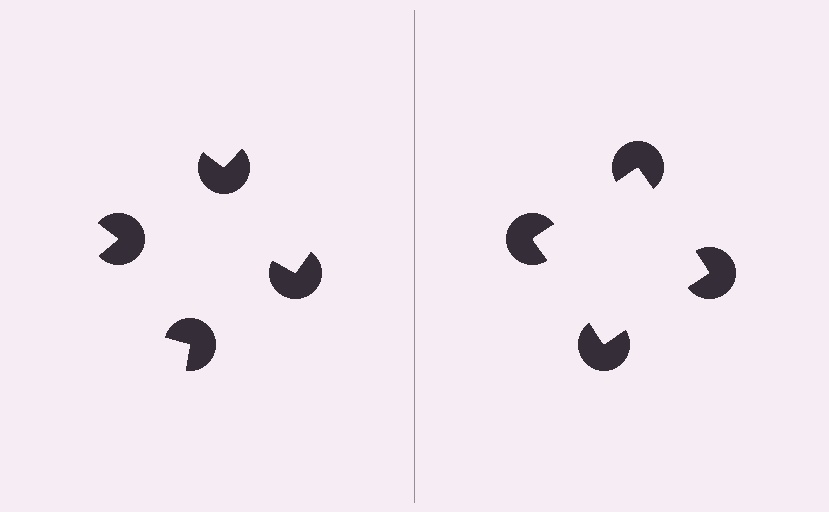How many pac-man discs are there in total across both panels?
8 — 4 on each side.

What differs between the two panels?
The pac-man discs are positioned identically on both sides; only the wedge orientations differ. On the right they align to a square; on the left they are misaligned.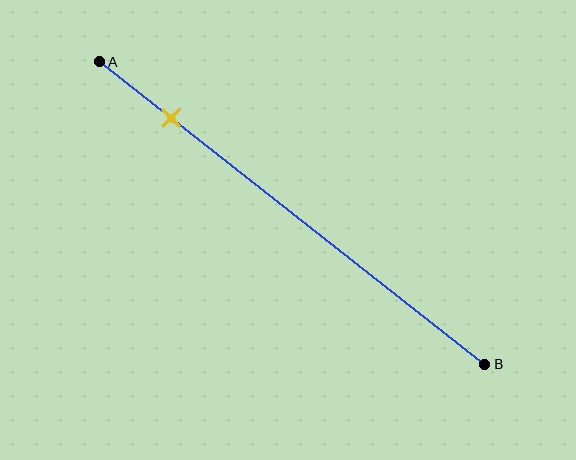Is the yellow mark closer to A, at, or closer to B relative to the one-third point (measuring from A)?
The yellow mark is closer to point A than the one-third point of segment AB.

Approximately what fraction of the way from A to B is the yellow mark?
The yellow mark is approximately 20% of the way from A to B.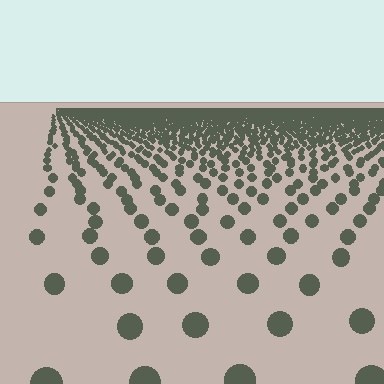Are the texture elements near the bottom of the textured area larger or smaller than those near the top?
Larger. Near the bottom, elements are closer to the viewer and appear at a bigger on-screen size.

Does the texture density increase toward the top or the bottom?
Density increases toward the top.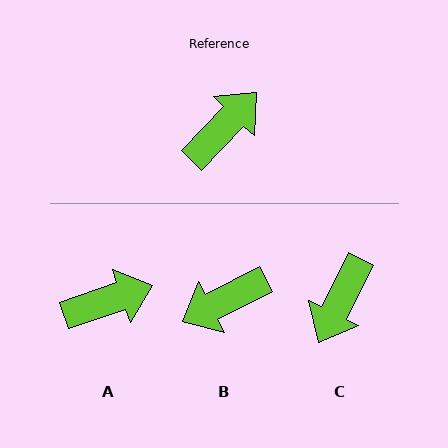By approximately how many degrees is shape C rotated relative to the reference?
Approximately 163 degrees clockwise.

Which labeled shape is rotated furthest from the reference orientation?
C, about 163 degrees away.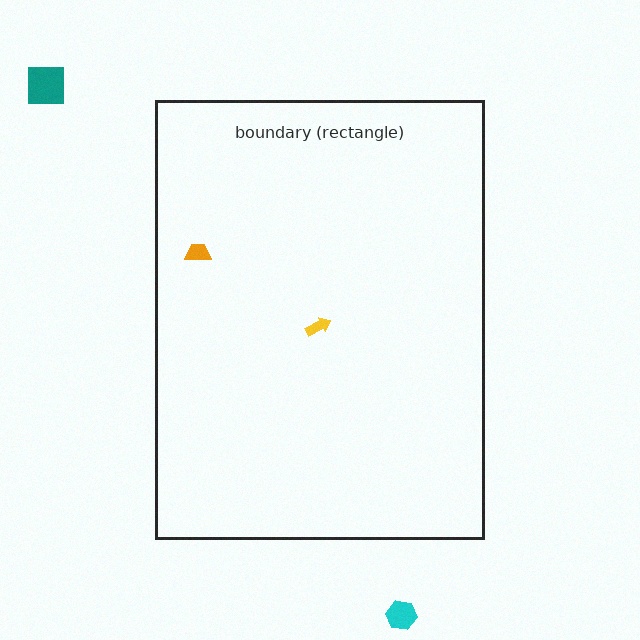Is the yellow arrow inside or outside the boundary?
Inside.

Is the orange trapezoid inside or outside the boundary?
Inside.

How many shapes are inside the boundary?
2 inside, 2 outside.